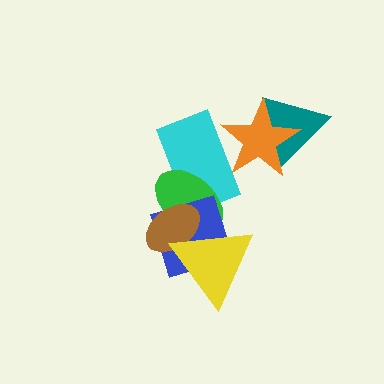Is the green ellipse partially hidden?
Yes, it is partially covered by another shape.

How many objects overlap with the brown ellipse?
3 objects overlap with the brown ellipse.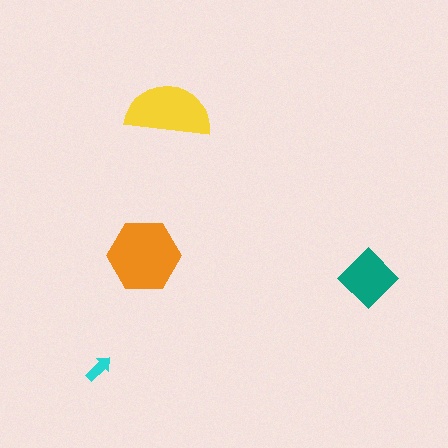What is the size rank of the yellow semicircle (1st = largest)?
2nd.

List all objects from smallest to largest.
The cyan arrow, the teal diamond, the yellow semicircle, the orange hexagon.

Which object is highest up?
The yellow semicircle is topmost.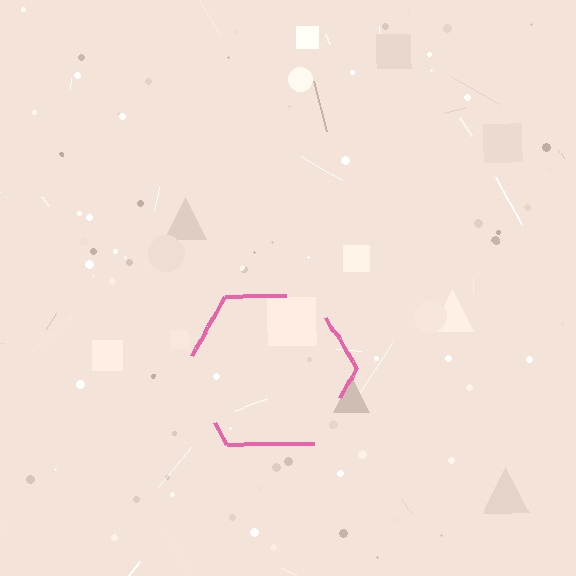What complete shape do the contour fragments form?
The contour fragments form a hexagon.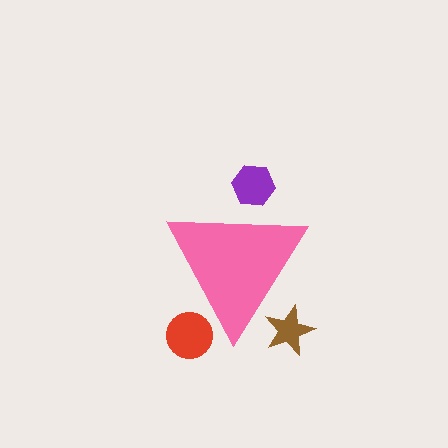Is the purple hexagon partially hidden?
Yes, the purple hexagon is partially hidden behind the pink triangle.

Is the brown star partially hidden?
Yes, the brown star is partially hidden behind the pink triangle.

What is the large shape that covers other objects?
A pink triangle.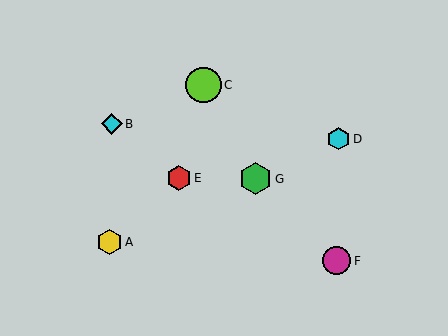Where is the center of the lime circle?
The center of the lime circle is at (204, 85).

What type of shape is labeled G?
Shape G is a green hexagon.